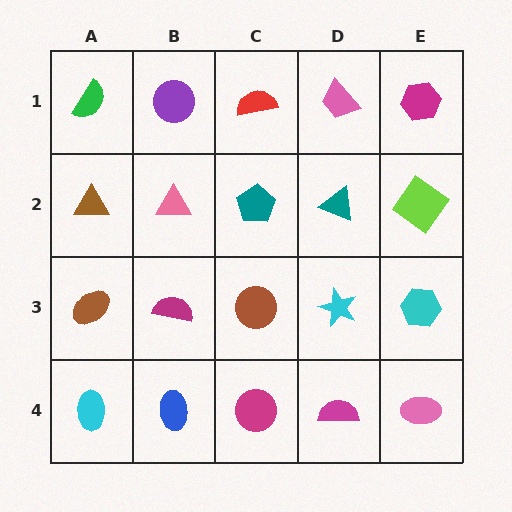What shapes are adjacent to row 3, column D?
A teal triangle (row 2, column D), a magenta semicircle (row 4, column D), a brown circle (row 3, column C), a cyan hexagon (row 3, column E).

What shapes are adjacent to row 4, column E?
A cyan hexagon (row 3, column E), a magenta semicircle (row 4, column D).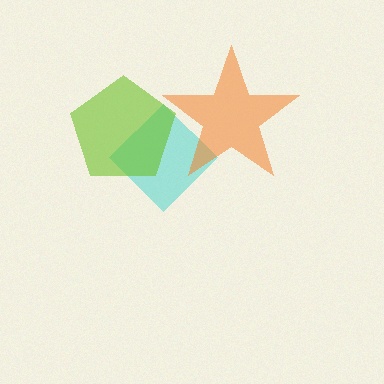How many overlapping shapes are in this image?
There are 3 overlapping shapes in the image.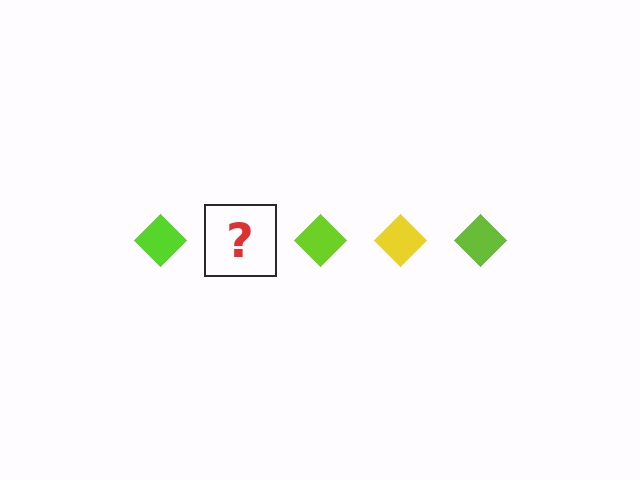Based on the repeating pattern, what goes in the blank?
The blank should be a yellow diamond.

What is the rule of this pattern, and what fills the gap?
The rule is that the pattern cycles through lime, yellow diamonds. The gap should be filled with a yellow diamond.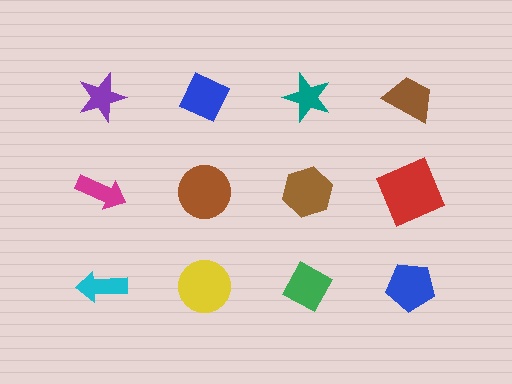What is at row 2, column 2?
A brown circle.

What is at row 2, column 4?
A red square.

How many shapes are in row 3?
4 shapes.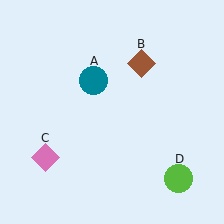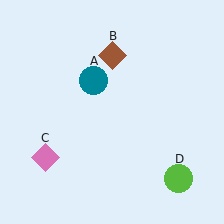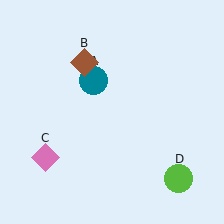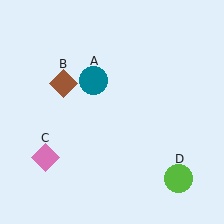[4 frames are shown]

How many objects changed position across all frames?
1 object changed position: brown diamond (object B).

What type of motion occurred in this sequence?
The brown diamond (object B) rotated counterclockwise around the center of the scene.